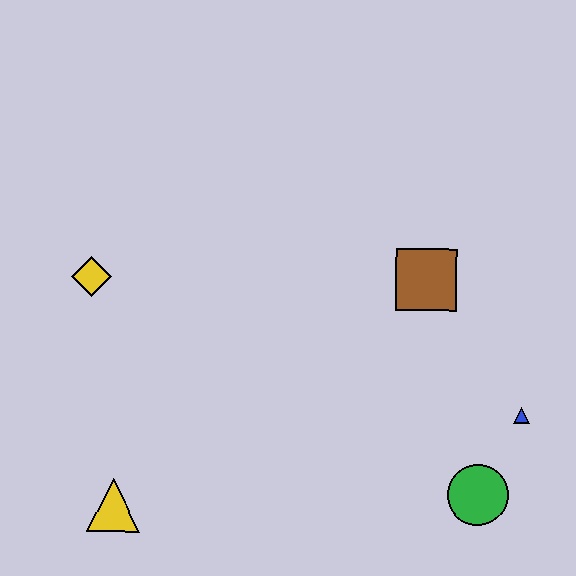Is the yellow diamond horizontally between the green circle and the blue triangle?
No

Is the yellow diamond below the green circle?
No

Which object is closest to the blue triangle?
The green circle is closest to the blue triangle.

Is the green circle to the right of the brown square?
Yes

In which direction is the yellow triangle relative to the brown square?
The yellow triangle is to the left of the brown square.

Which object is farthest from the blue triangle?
The yellow diamond is farthest from the blue triangle.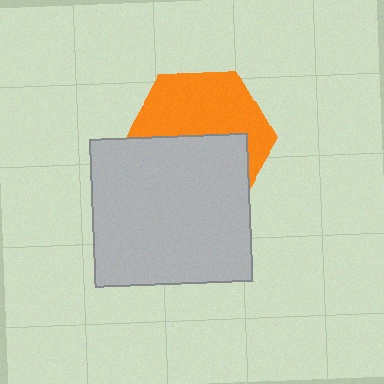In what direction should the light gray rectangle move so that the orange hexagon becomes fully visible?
The light gray rectangle should move down. That is the shortest direction to clear the overlap and leave the orange hexagon fully visible.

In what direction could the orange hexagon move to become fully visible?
The orange hexagon could move up. That would shift it out from behind the light gray rectangle entirely.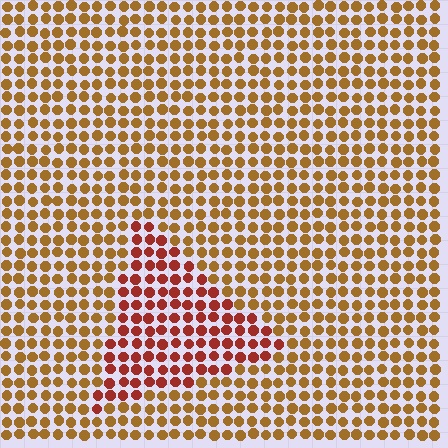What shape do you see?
I see a triangle.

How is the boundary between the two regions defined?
The boundary is defined purely by a slight shift in hue (about 34 degrees). Spacing, size, and orientation are identical on both sides.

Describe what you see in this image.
The image is filled with small brown elements in a uniform arrangement. A triangle-shaped region is visible where the elements are tinted to a slightly different hue, forming a subtle color boundary.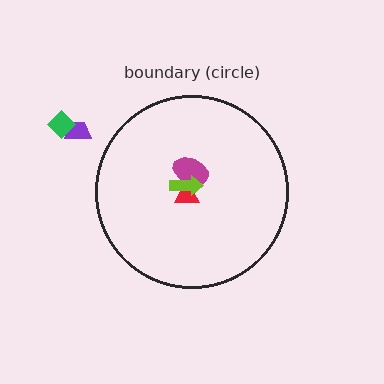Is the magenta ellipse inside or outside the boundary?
Inside.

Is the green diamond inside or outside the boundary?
Outside.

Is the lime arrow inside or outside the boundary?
Inside.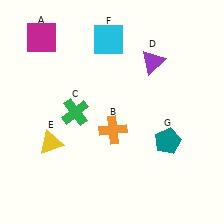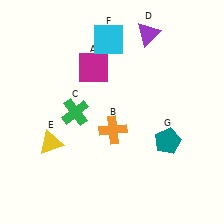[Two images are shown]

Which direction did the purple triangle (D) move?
The purple triangle (D) moved up.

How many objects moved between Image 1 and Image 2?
2 objects moved between the two images.